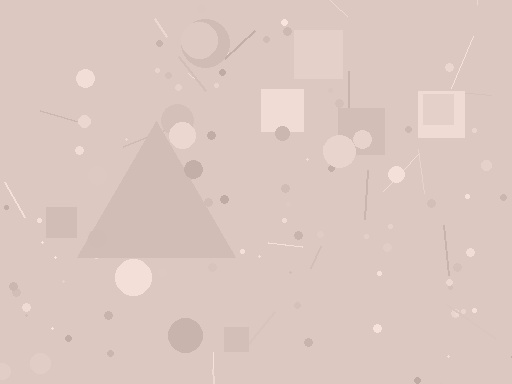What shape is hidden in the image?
A triangle is hidden in the image.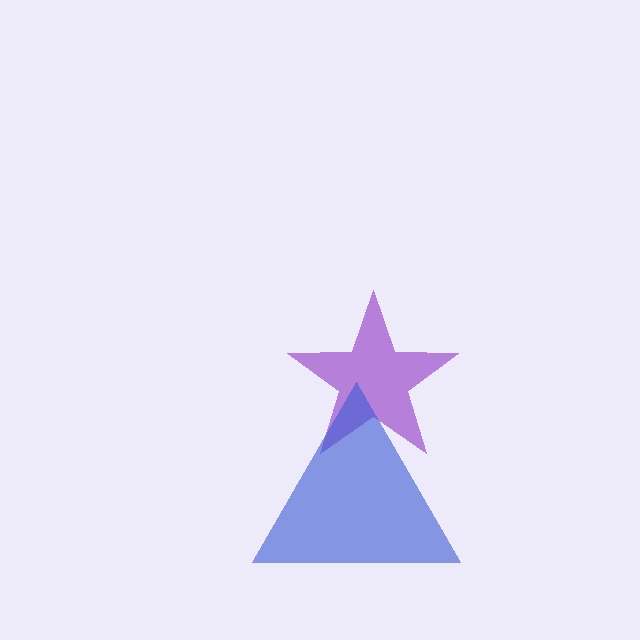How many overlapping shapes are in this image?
There are 2 overlapping shapes in the image.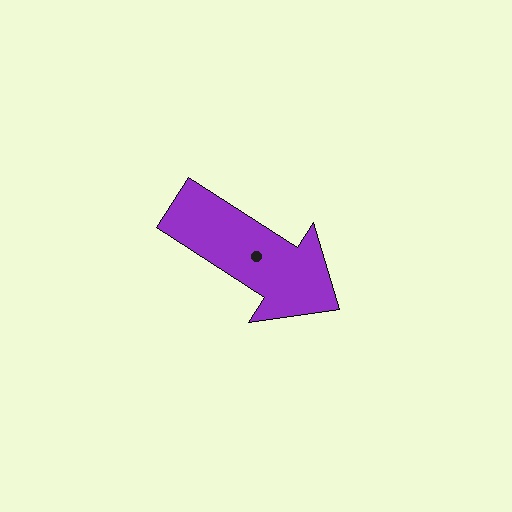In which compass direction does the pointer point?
Southeast.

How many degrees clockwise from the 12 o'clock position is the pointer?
Approximately 123 degrees.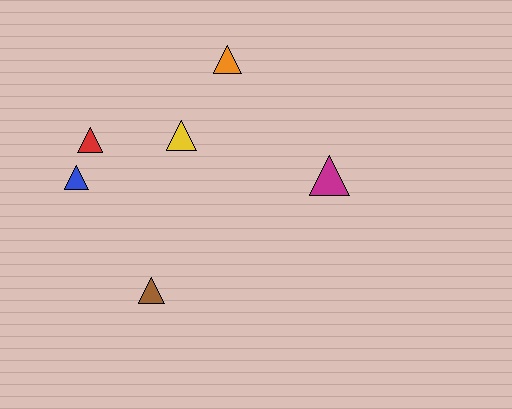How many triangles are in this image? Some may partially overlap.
There are 6 triangles.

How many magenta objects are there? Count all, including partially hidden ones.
There is 1 magenta object.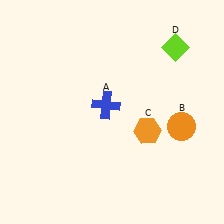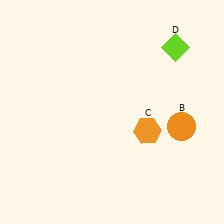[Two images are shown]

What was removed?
The blue cross (A) was removed in Image 2.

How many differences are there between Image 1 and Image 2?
There is 1 difference between the two images.